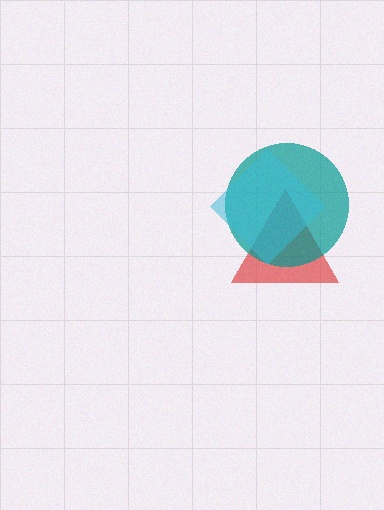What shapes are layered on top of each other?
The layered shapes are: a red triangle, a teal circle, a cyan diamond.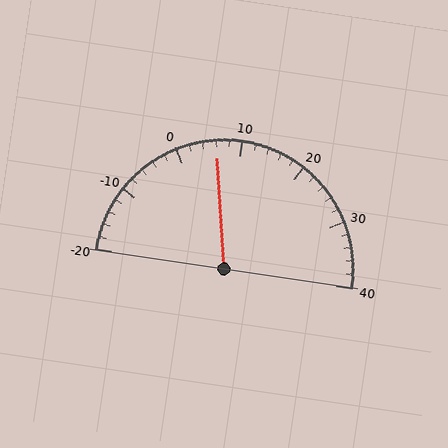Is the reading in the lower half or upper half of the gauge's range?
The reading is in the lower half of the range (-20 to 40).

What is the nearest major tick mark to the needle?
The nearest major tick mark is 10.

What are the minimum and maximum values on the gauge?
The gauge ranges from -20 to 40.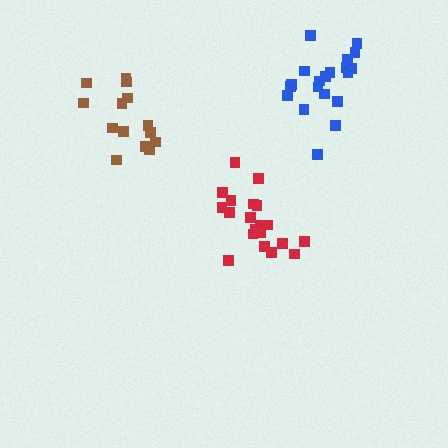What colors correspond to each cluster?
The clusters are colored: blue, brown, red.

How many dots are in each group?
Group 1: 20 dots, Group 2: 14 dots, Group 3: 20 dots (54 total).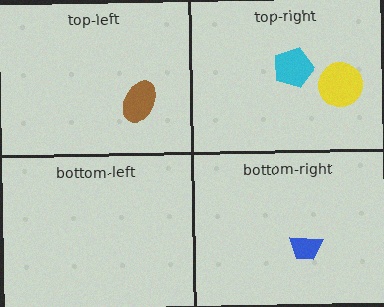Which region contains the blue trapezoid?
The bottom-right region.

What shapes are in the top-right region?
The cyan pentagon, the yellow circle.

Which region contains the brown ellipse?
The top-left region.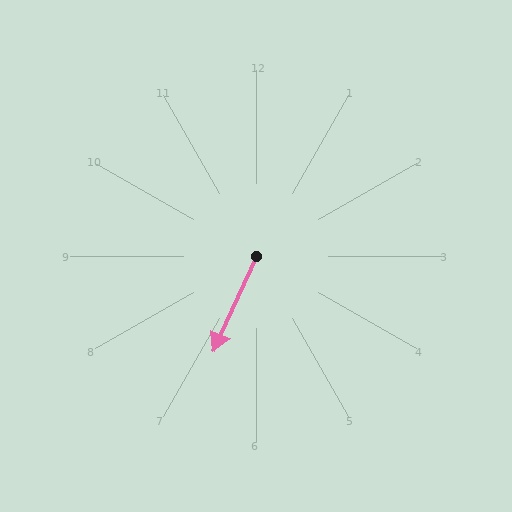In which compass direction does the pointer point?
Southwest.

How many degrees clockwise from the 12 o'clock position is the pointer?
Approximately 204 degrees.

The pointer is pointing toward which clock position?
Roughly 7 o'clock.